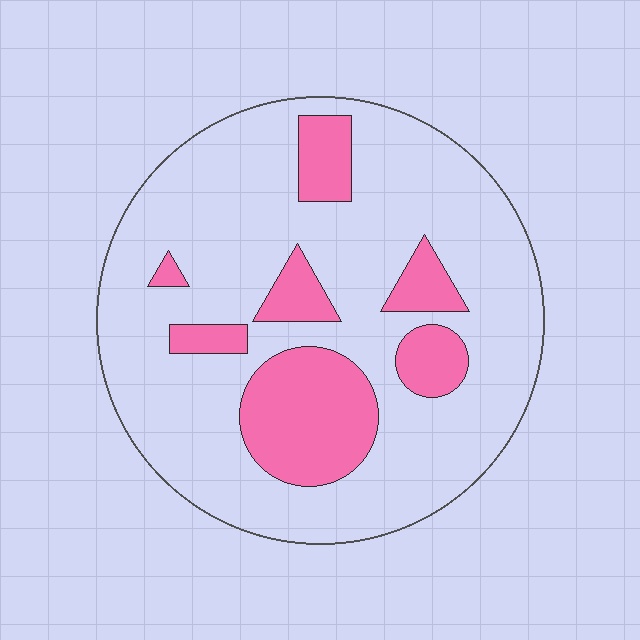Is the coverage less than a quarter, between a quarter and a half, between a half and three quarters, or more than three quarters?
Less than a quarter.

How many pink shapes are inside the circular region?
7.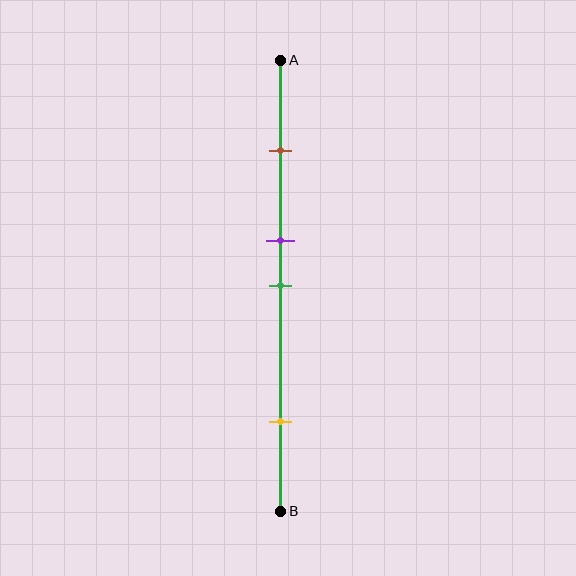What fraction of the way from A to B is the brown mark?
The brown mark is approximately 20% (0.2) of the way from A to B.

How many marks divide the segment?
There are 4 marks dividing the segment.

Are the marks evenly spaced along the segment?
No, the marks are not evenly spaced.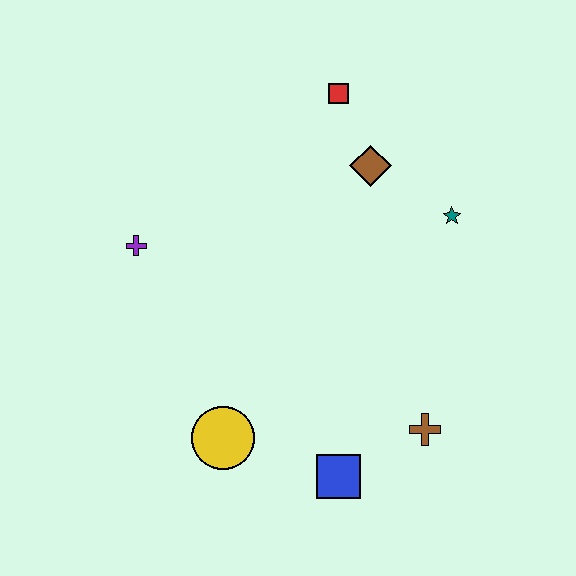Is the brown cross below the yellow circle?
No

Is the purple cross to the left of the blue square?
Yes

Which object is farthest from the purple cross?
The brown cross is farthest from the purple cross.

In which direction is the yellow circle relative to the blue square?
The yellow circle is to the left of the blue square.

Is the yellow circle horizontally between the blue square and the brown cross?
No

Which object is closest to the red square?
The brown diamond is closest to the red square.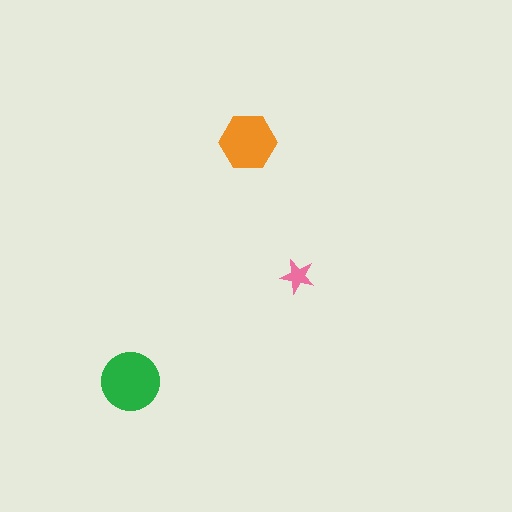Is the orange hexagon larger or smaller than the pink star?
Larger.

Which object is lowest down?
The green circle is bottommost.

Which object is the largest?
The green circle.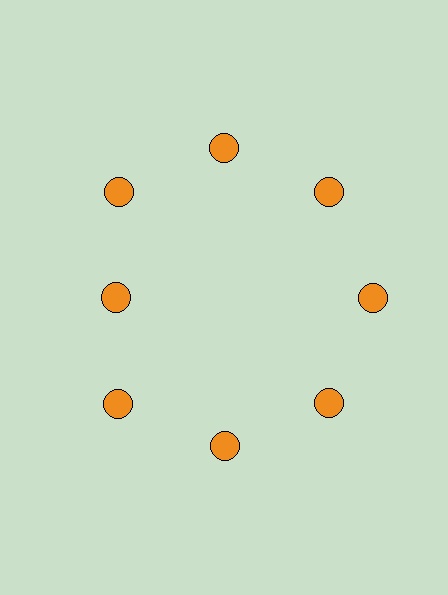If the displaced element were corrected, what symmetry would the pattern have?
It would have 8-fold rotational symmetry — the pattern would map onto itself every 45 degrees.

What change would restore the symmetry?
The symmetry would be restored by moving it outward, back onto the ring so that all 8 circles sit at equal angles and equal distance from the center.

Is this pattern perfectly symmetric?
No. The 8 orange circles are arranged in a ring, but one element near the 9 o'clock position is pulled inward toward the center, breaking the 8-fold rotational symmetry.